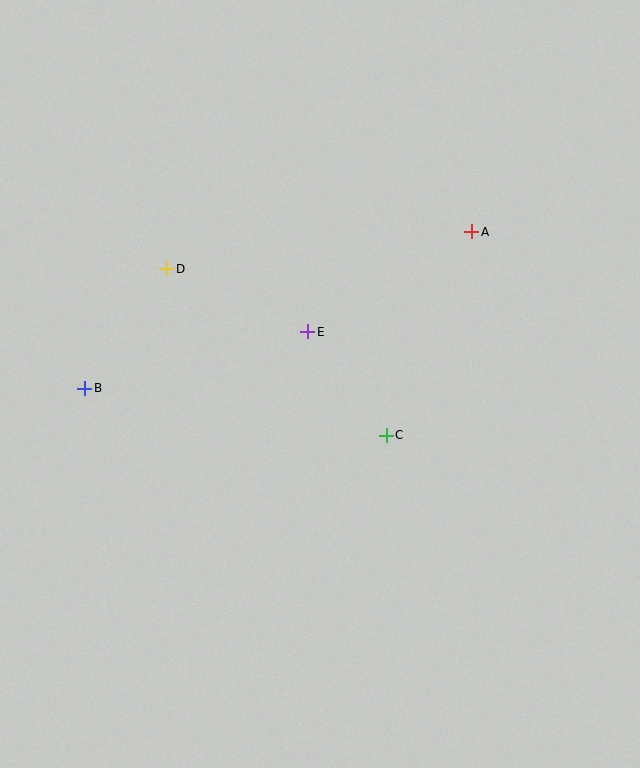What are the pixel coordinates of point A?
Point A is at (472, 232).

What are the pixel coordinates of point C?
Point C is at (386, 435).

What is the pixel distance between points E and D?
The distance between E and D is 154 pixels.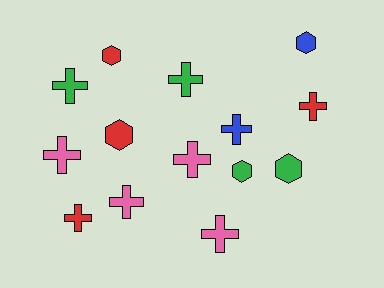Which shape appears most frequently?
Cross, with 9 objects.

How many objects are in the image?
There are 14 objects.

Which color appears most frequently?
Green, with 4 objects.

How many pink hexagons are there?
There are no pink hexagons.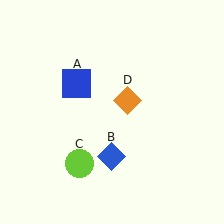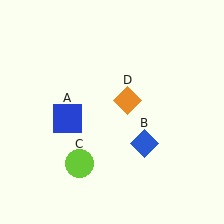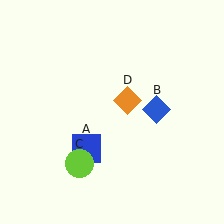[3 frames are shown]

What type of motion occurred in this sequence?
The blue square (object A), blue diamond (object B) rotated counterclockwise around the center of the scene.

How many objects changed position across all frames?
2 objects changed position: blue square (object A), blue diamond (object B).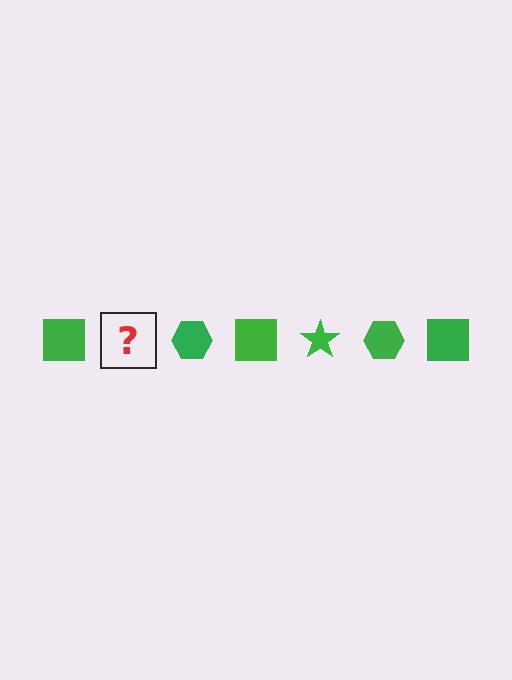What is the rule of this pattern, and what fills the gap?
The rule is that the pattern cycles through square, star, hexagon shapes in green. The gap should be filled with a green star.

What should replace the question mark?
The question mark should be replaced with a green star.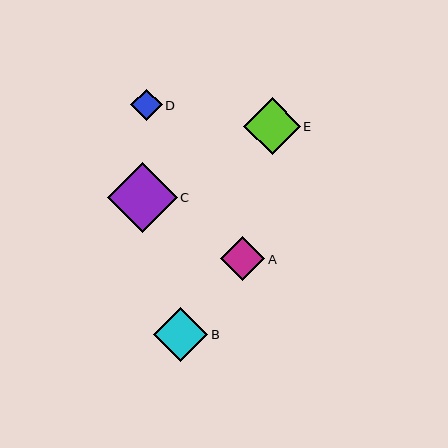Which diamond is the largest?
Diamond C is the largest with a size of approximately 70 pixels.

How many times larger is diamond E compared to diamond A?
Diamond E is approximately 1.3 times the size of diamond A.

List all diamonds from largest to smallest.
From largest to smallest: C, E, B, A, D.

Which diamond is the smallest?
Diamond D is the smallest with a size of approximately 31 pixels.